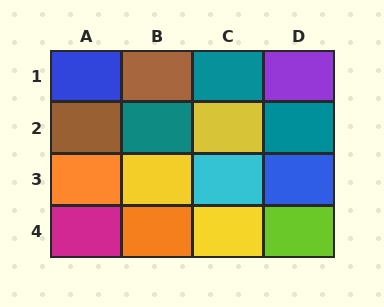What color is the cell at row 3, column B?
Yellow.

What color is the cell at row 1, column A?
Blue.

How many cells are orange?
2 cells are orange.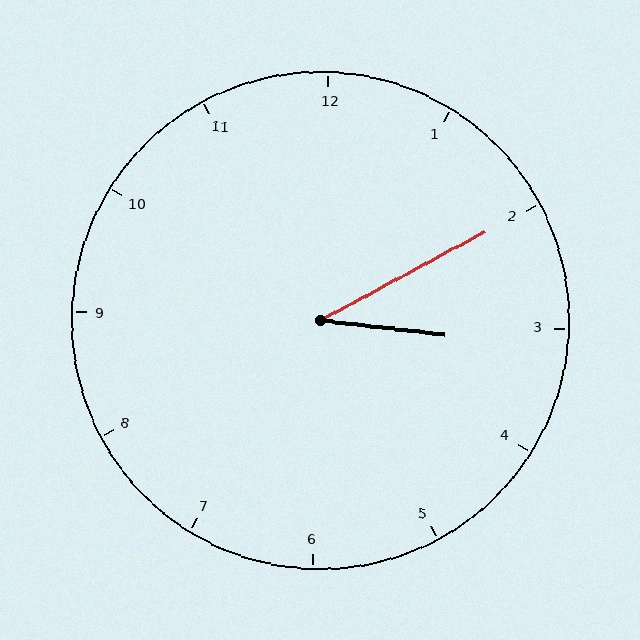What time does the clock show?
3:10.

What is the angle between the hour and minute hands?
Approximately 35 degrees.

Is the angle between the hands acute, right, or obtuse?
It is acute.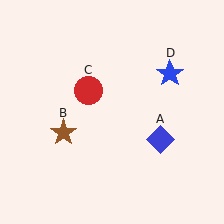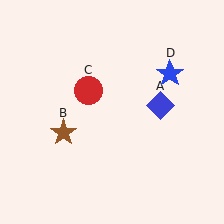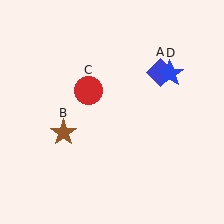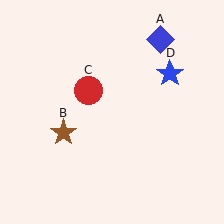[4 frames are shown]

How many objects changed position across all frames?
1 object changed position: blue diamond (object A).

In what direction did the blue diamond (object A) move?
The blue diamond (object A) moved up.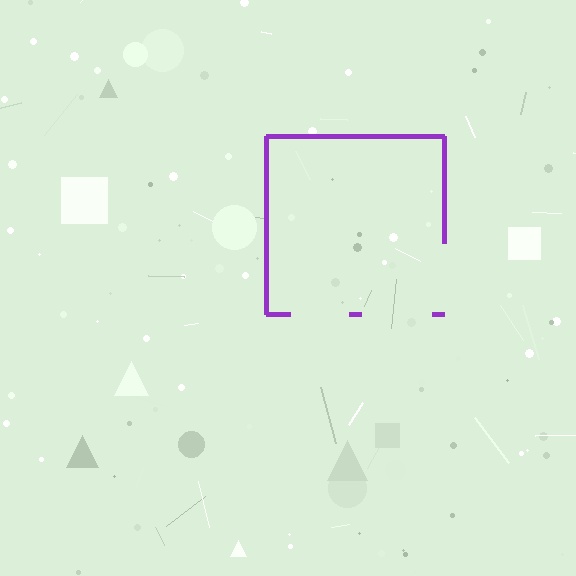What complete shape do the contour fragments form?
The contour fragments form a square.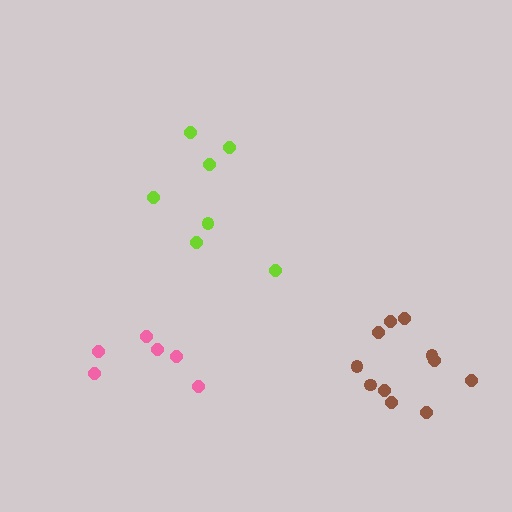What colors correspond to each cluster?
The clusters are colored: pink, brown, lime.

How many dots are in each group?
Group 1: 6 dots, Group 2: 11 dots, Group 3: 7 dots (24 total).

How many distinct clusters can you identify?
There are 3 distinct clusters.